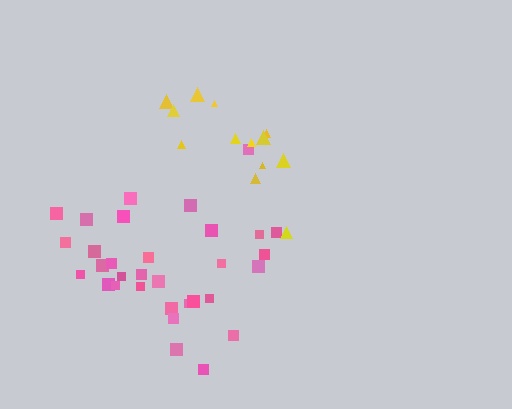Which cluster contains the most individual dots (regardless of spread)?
Pink (32).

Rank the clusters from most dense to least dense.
pink, yellow.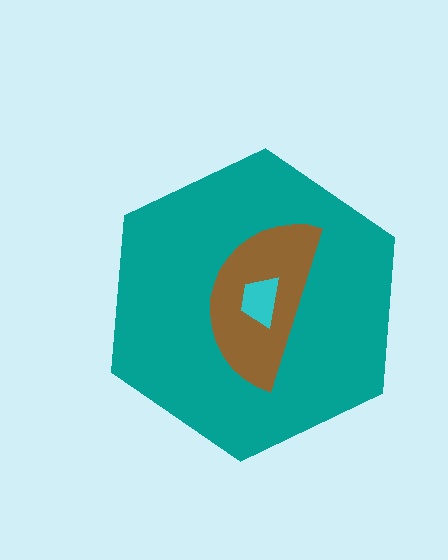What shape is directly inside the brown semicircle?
The cyan trapezoid.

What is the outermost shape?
The teal hexagon.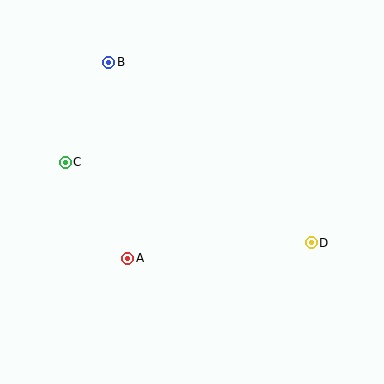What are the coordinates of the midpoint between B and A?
The midpoint between B and A is at (118, 160).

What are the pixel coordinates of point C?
Point C is at (65, 162).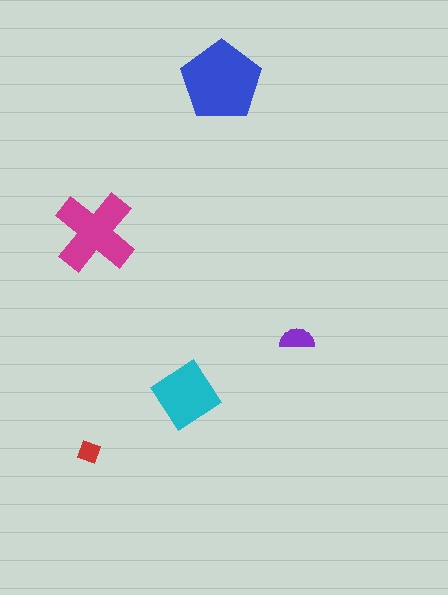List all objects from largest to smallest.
The blue pentagon, the magenta cross, the cyan diamond, the purple semicircle, the red diamond.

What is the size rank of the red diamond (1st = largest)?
5th.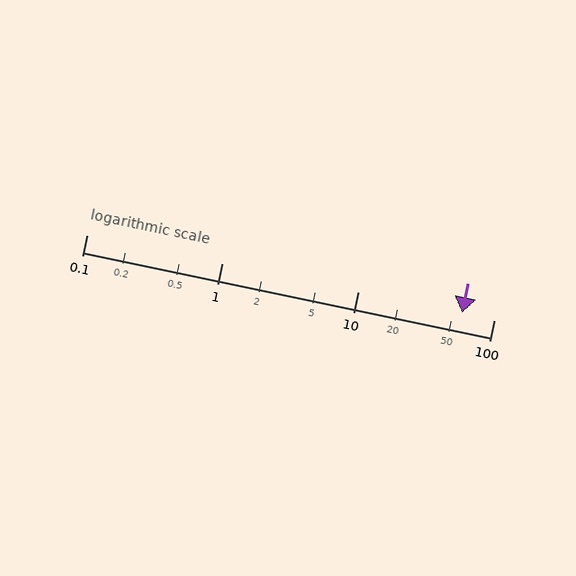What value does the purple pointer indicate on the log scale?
The pointer indicates approximately 58.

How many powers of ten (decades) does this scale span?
The scale spans 3 decades, from 0.1 to 100.